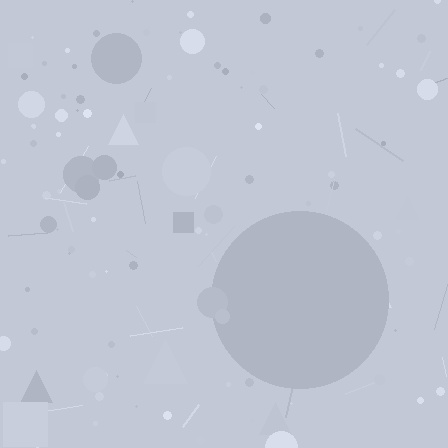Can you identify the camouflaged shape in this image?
The camouflaged shape is a circle.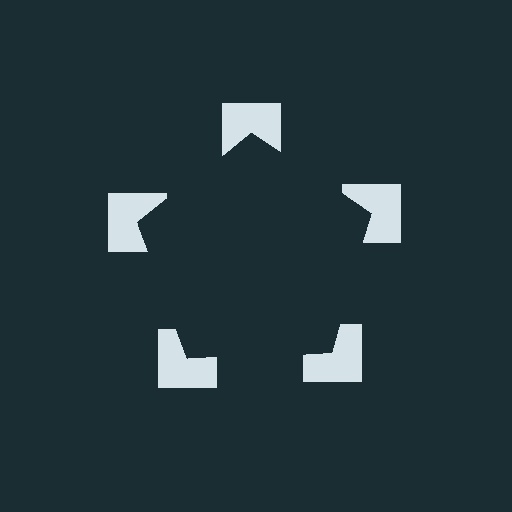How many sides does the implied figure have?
5 sides.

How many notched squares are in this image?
There are 5 — one at each vertex of the illusory pentagon.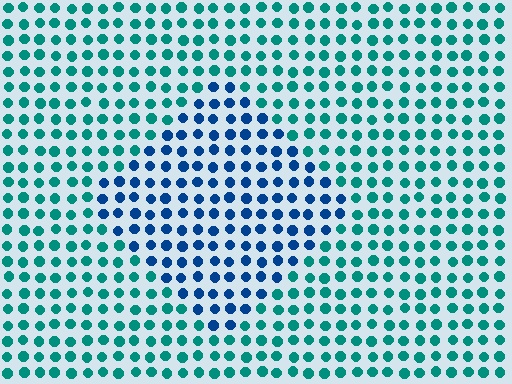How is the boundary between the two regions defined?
The boundary is defined purely by a slight shift in hue (about 40 degrees). Spacing, size, and orientation are identical on both sides.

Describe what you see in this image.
The image is filled with small teal elements in a uniform arrangement. A diamond-shaped region is visible where the elements are tinted to a slightly different hue, forming a subtle color boundary.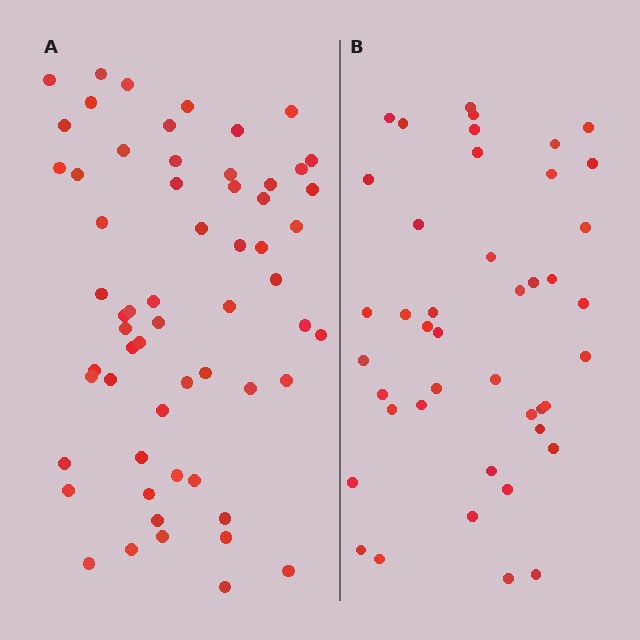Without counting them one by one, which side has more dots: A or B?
Region A (the left region) has more dots.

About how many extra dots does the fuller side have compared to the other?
Region A has approximately 15 more dots than region B.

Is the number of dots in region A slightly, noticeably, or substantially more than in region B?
Region A has noticeably more, but not dramatically so. The ratio is roughly 1.4 to 1.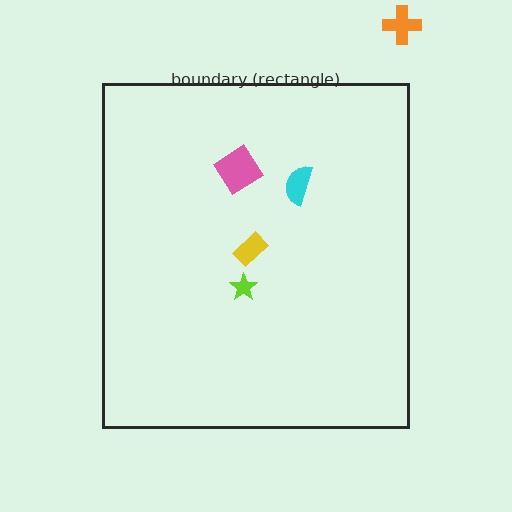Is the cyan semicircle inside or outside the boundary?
Inside.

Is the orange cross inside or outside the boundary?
Outside.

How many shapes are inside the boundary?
4 inside, 1 outside.